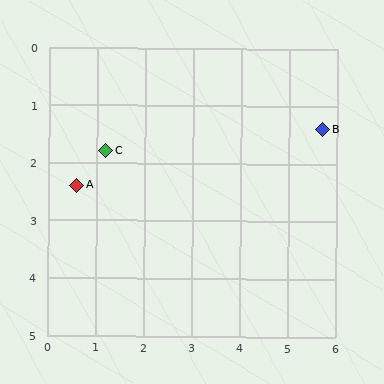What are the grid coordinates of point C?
Point C is at approximately (1.2, 1.8).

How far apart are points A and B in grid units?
Points A and B are about 5.2 grid units apart.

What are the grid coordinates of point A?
Point A is at approximately (0.6, 2.4).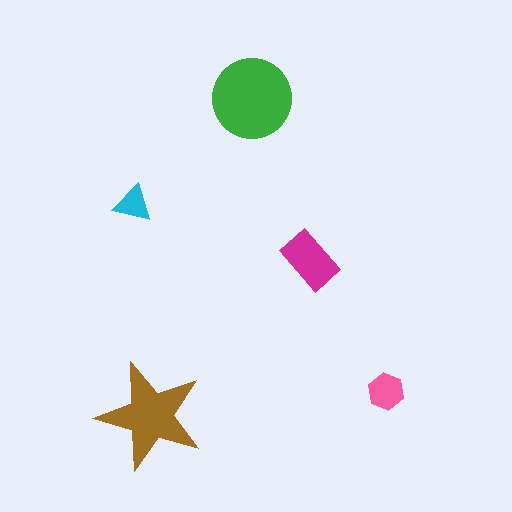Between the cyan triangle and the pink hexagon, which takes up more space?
The pink hexagon.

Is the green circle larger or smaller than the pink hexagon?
Larger.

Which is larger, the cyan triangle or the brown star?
The brown star.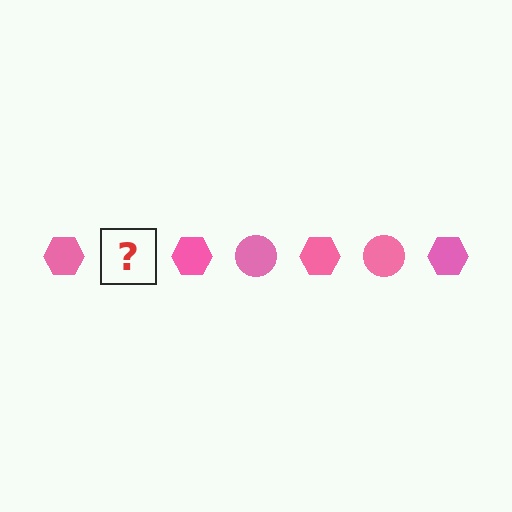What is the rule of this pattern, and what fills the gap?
The rule is that the pattern cycles through hexagon, circle shapes in pink. The gap should be filled with a pink circle.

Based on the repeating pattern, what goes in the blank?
The blank should be a pink circle.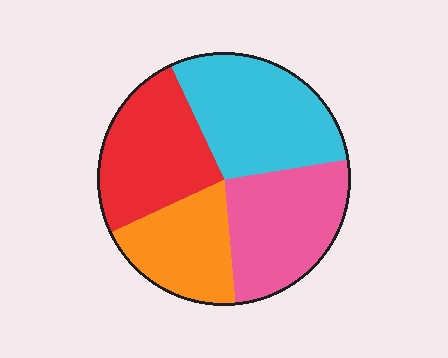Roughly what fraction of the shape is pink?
Pink covers around 25% of the shape.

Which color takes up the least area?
Orange, at roughly 20%.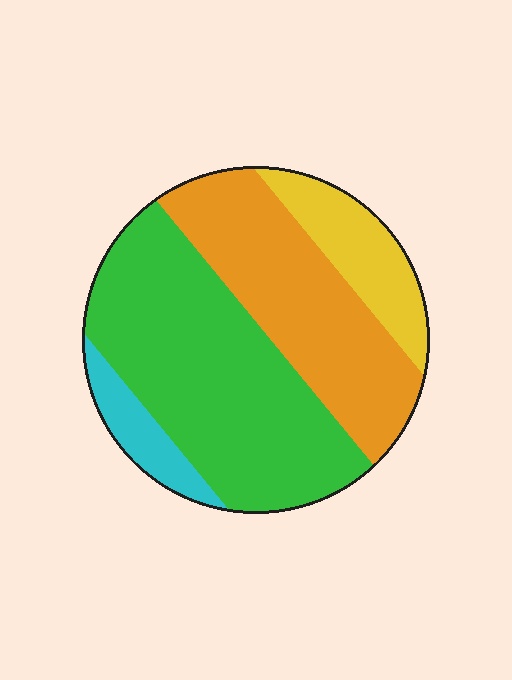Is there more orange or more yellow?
Orange.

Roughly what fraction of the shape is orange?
Orange covers about 30% of the shape.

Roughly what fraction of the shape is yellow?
Yellow covers roughly 15% of the shape.